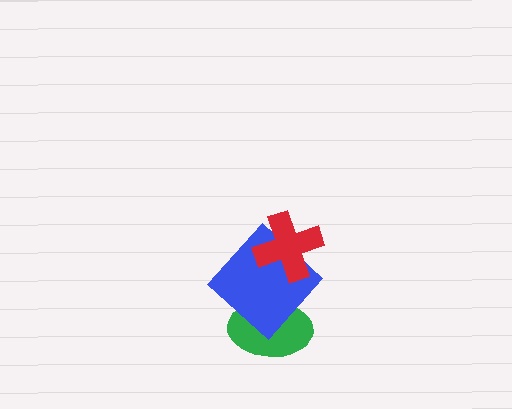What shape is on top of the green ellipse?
The blue diamond is on top of the green ellipse.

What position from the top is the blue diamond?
The blue diamond is 2nd from the top.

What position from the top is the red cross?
The red cross is 1st from the top.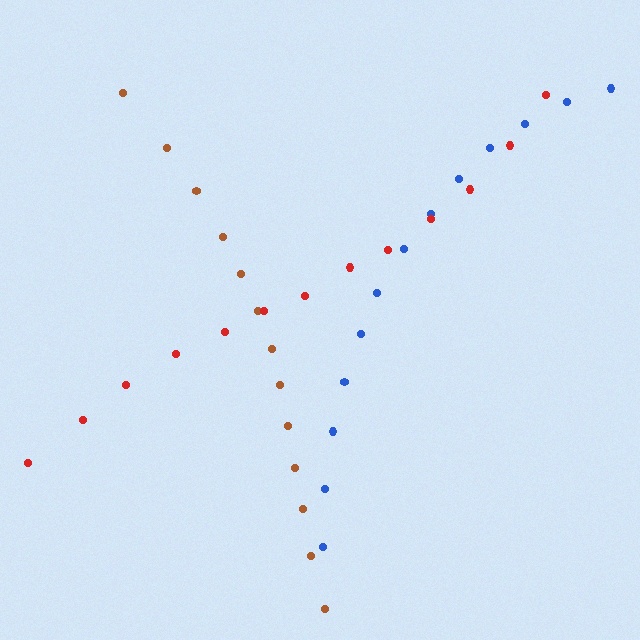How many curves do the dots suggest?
There are 3 distinct paths.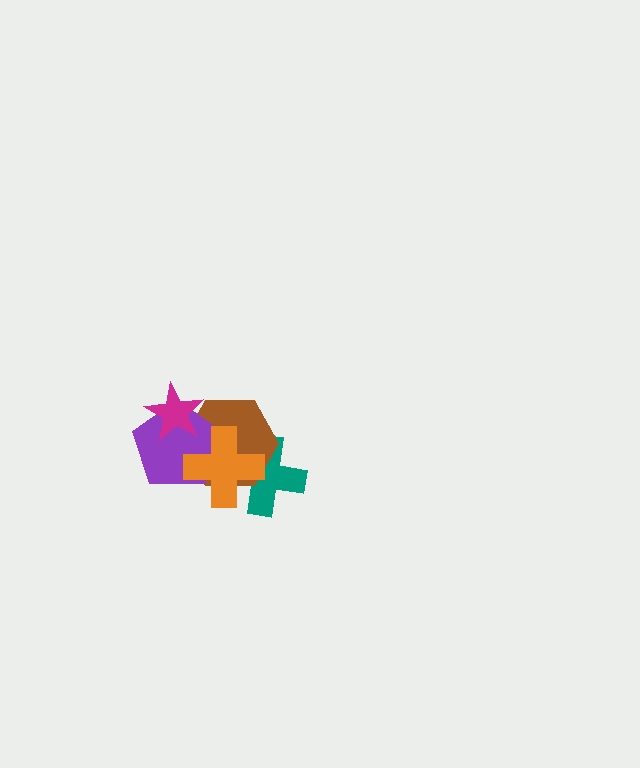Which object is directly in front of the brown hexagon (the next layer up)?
The purple pentagon is directly in front of the brown hexagon.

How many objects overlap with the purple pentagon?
3 objects overlap with the purple pentagon.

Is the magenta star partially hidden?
No, no other shape covers it.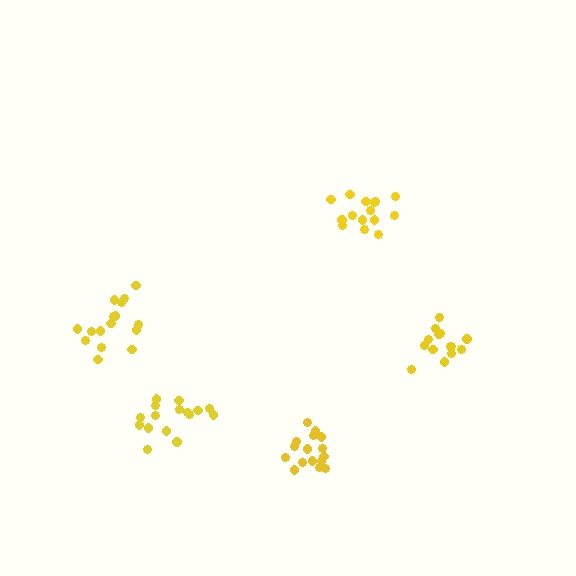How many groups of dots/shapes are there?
There are 5 groups.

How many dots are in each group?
Group 1: 15 dots, Group 2: 16 dots, Group 3: 14 dots, Group 4: 16 dots, Group 5: 16 dots (77 total).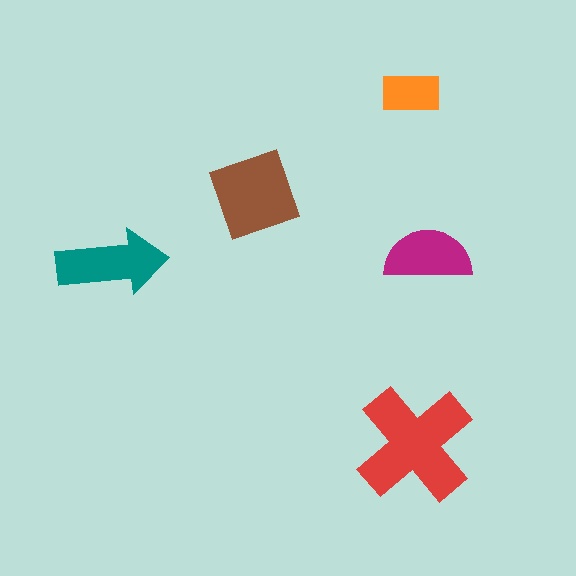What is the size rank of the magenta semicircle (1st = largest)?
4th.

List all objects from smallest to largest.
The orange rectangle, the magenta semicircle, the teal arrow, the brown diamond, the red cross.